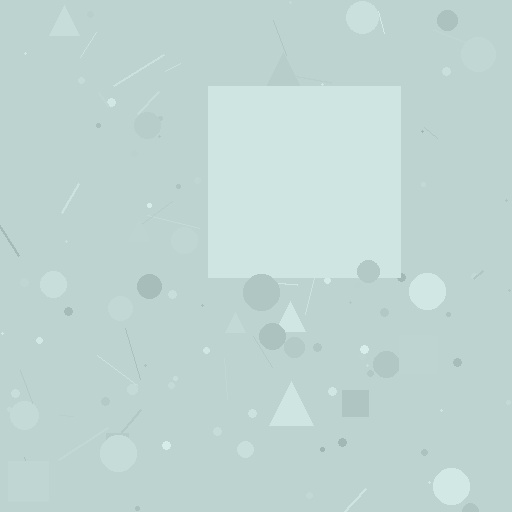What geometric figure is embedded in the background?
A square is embedded in the background.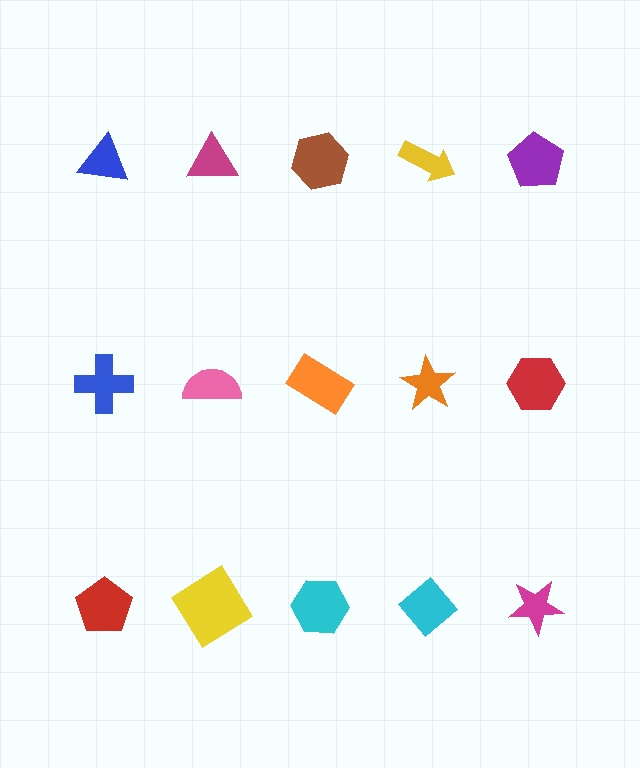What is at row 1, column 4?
A yellow arrow.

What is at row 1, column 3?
A brown hexagon.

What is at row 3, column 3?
A cyan hexagon.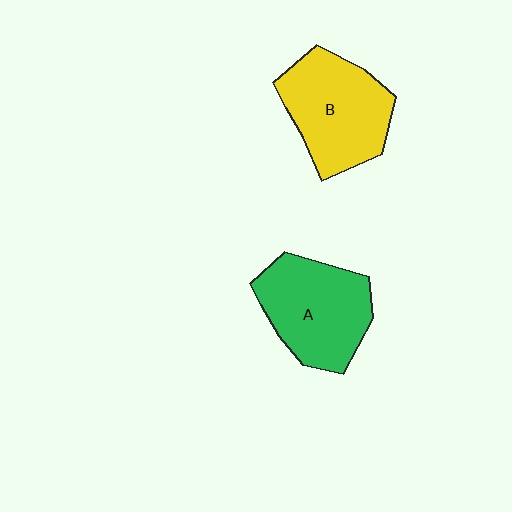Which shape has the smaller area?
Shape A (green).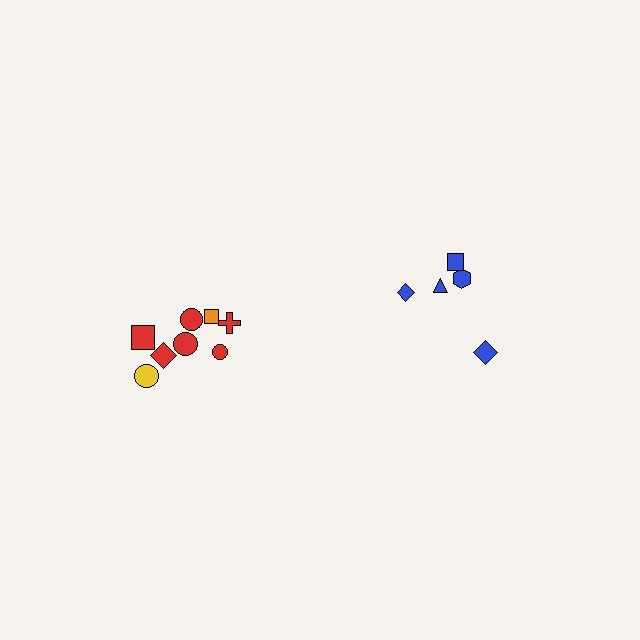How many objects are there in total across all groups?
There are 13 objects.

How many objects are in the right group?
There are 5 objects.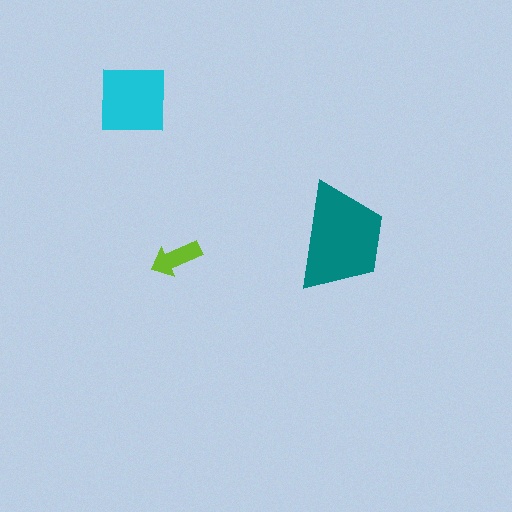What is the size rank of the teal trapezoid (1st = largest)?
1st.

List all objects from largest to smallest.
The teal trapezoid, the cyan square, the lime arrow.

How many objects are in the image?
There are 3 objects in the image.